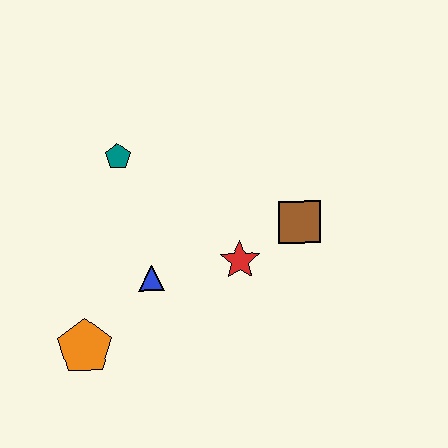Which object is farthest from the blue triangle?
The brown square is farthest from the blue triangle.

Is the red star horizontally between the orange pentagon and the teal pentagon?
No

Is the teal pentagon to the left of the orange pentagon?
No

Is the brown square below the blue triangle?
No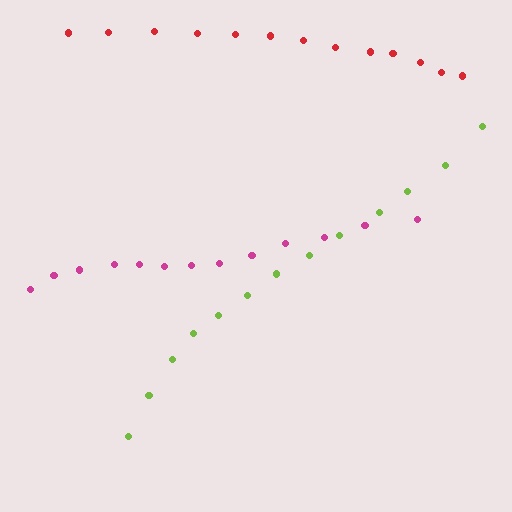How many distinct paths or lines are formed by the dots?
There are 3 distinct paths.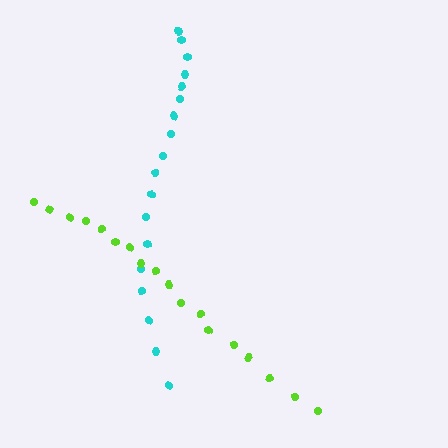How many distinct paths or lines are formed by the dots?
There are 2 distinct paths.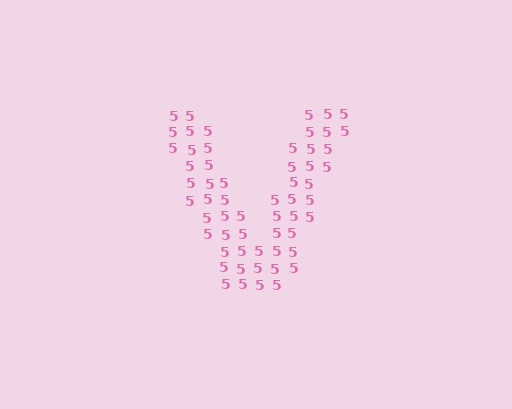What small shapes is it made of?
It is made of small digit 5's.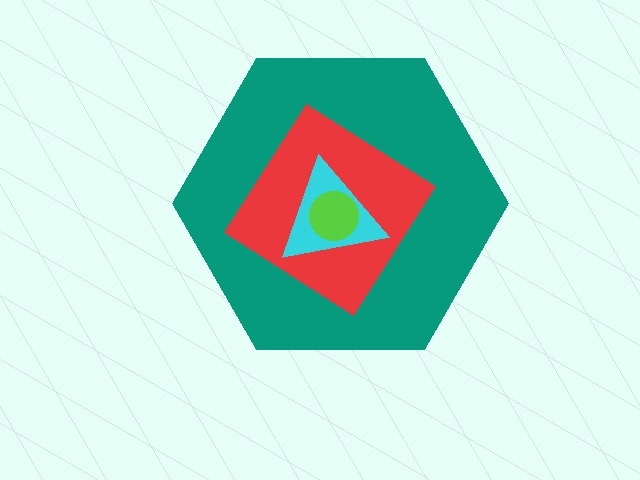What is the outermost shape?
The teal hexagon.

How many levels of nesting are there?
4.